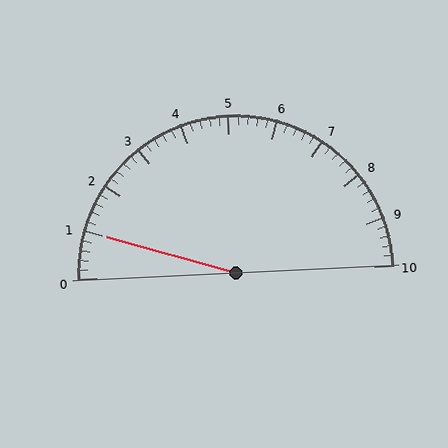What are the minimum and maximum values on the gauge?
The gauge ranges from 0 to 10.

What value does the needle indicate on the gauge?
The needle indicates approximately 1.0.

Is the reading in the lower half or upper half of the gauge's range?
The reading is in the lower half of the range (0 to 10).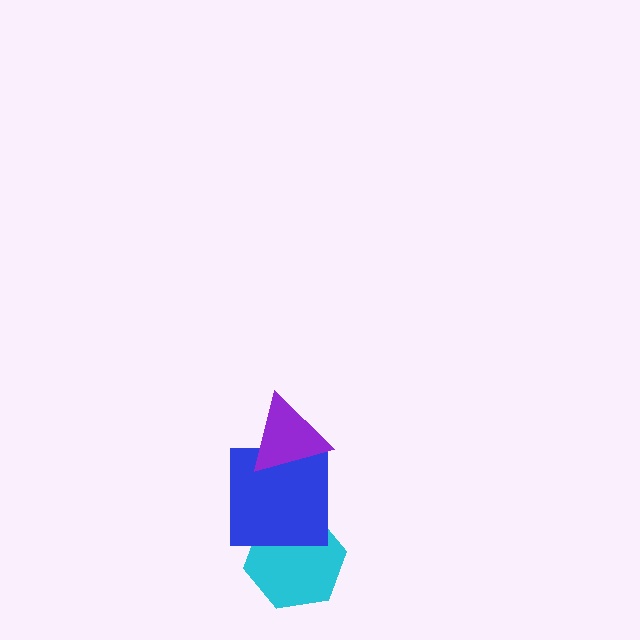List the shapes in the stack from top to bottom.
From top to bottom: the purple triangle, the blue square, the cyan hexagon.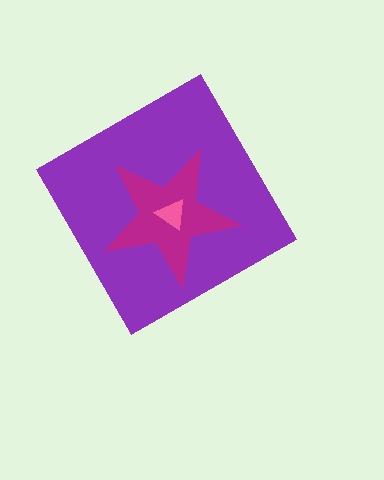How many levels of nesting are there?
3.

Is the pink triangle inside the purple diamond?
Yes.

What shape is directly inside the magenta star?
The pink triangle.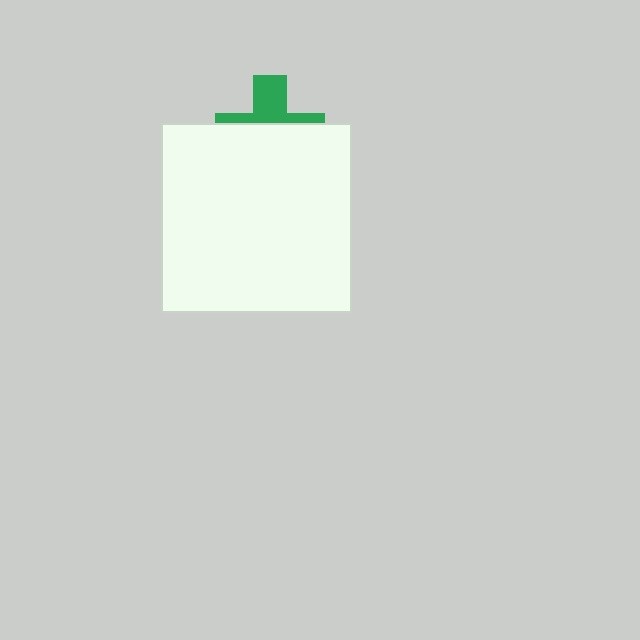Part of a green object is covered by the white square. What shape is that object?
It is a cross.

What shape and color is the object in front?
The object in front is a white square.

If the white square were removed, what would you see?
You would see the complete green cross.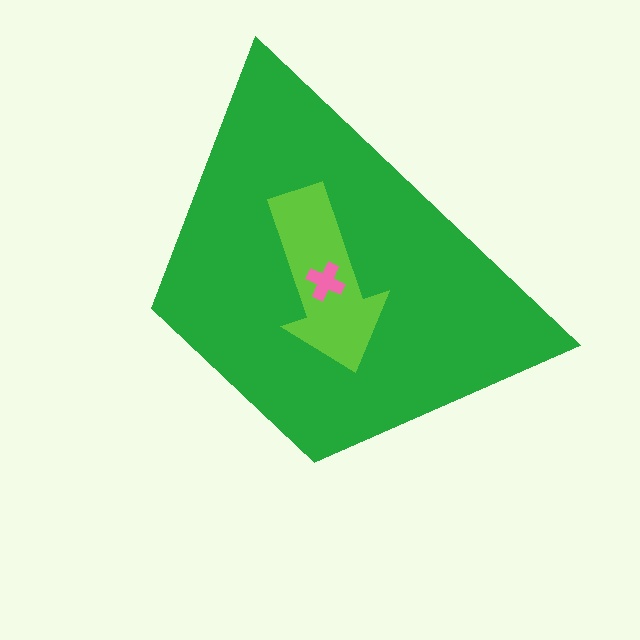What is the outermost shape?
The green trapezoid.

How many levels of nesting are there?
3.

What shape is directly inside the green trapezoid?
The lime arrow.